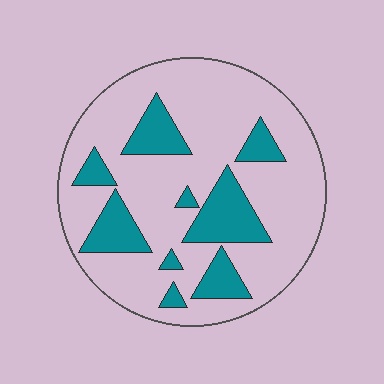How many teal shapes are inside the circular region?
9.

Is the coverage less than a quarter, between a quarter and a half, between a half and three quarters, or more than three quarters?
Less than a quarter.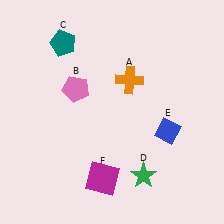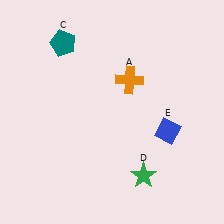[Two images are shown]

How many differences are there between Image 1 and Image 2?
There are 2 differences between the two images.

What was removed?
The magenta square (F), the pink pentagon (B) were removed in Image 2.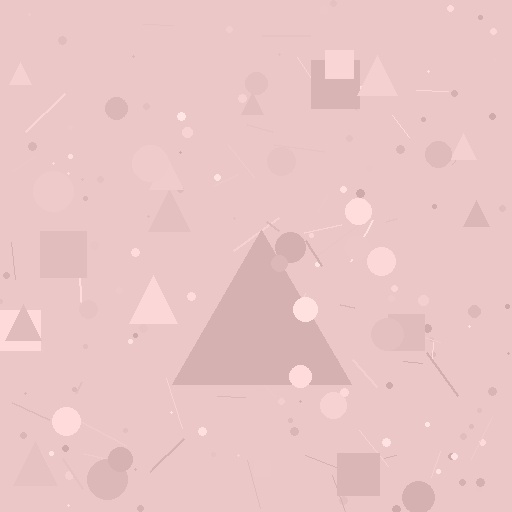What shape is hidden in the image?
A triangle is hidden in the image.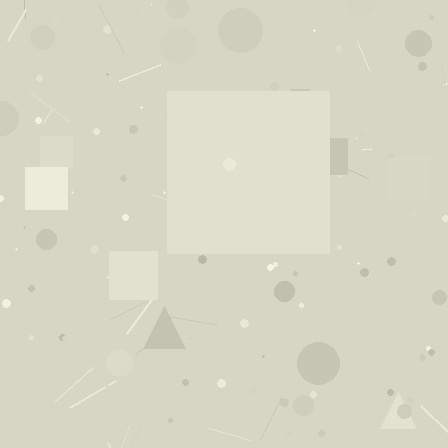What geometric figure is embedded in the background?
A square is embedded in the background.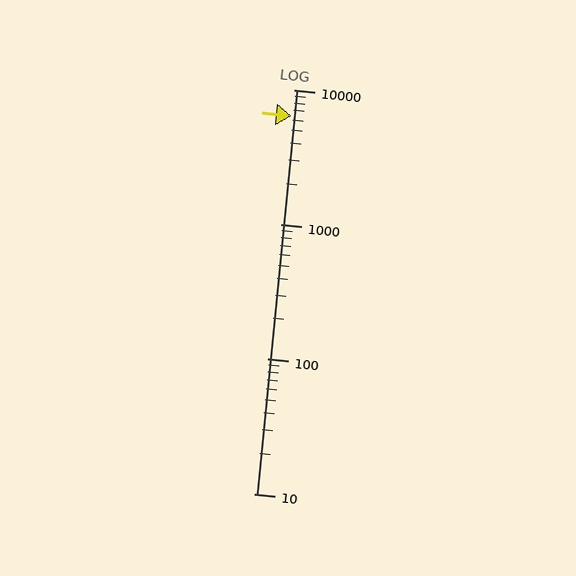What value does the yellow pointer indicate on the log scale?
The pointer indicates approximately 6400.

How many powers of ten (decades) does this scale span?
The scale spans 3 decades, from 10 to 10000.